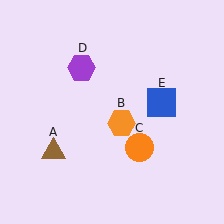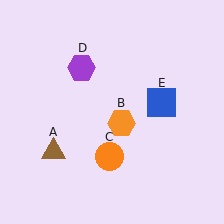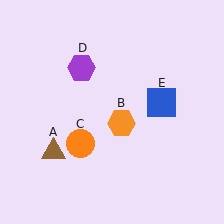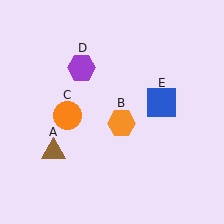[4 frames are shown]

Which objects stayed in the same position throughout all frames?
Brown triangle (object A) and orange hexagon (object B) and purple hexagon (object D) and blue square (object E) remained stationary.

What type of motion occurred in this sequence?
The orange circle (object C) rotated clockwise around the center of the scene.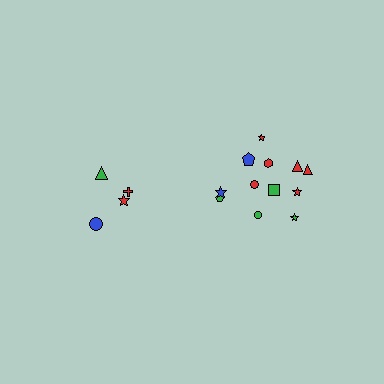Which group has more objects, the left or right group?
The right group.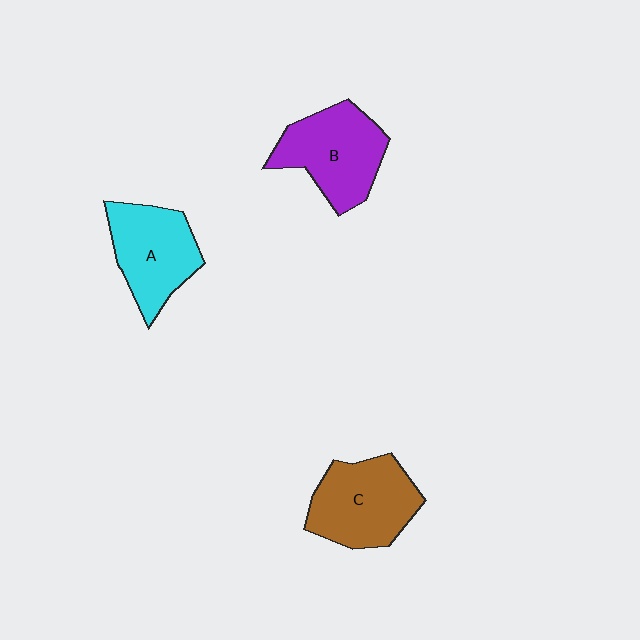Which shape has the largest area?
Shape C (brown).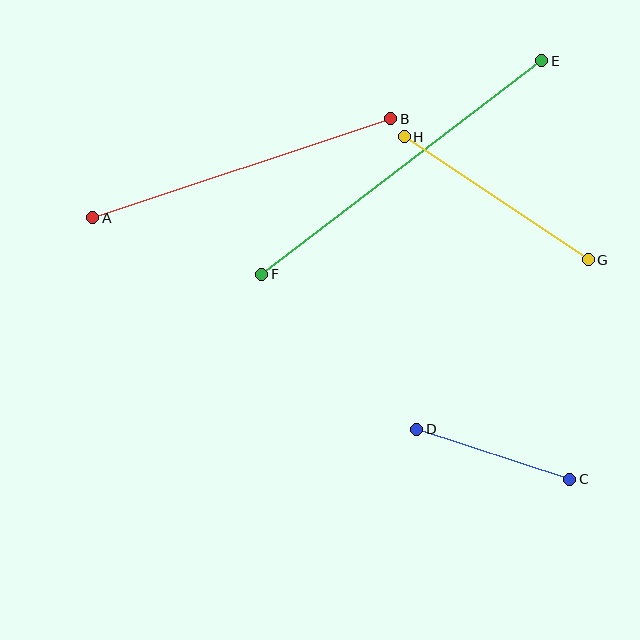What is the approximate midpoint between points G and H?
The midpoint is at approximately (496, 198) pixels.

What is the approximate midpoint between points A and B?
The midpoint is at approximately (242, 168) pixels.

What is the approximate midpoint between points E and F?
The midpoint is at approximately (402, 168) pixels.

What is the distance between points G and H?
The distance is approximately 221 pixels.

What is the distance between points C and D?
The distance is approximately 161 pixels.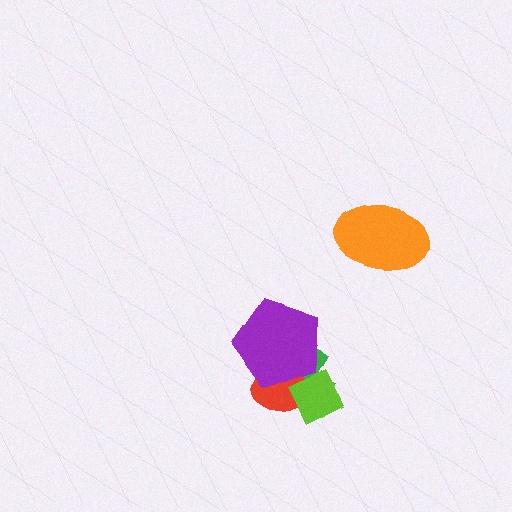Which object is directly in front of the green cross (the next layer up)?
The red ellipse is directly in front of the green cross.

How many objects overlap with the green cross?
3 objects overlap with the green cross.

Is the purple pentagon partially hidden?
Yes, it is partially covered by another shape.